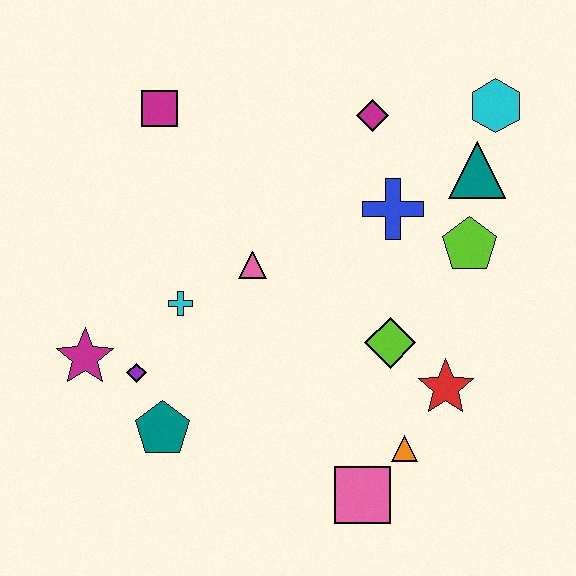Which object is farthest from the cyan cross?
The cyan hexagon is farthest from the cyan cross.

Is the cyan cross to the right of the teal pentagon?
Yes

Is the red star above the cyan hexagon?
No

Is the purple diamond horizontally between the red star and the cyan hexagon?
No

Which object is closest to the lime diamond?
The red star is closest to the lime diamond.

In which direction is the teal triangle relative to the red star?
The teal triangle is above the red star.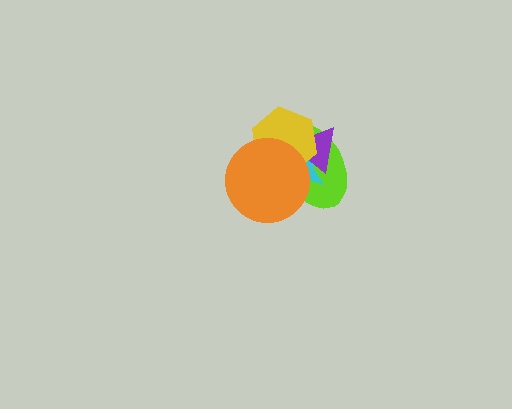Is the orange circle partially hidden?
No, no other shape covers it.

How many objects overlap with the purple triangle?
4 objects overlap with the purple triangle.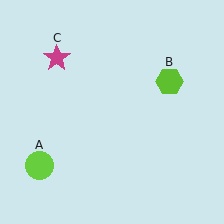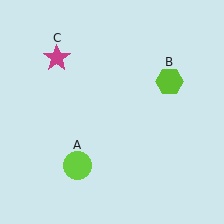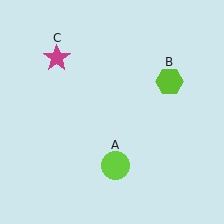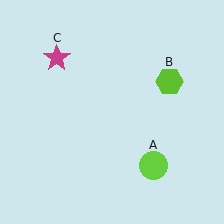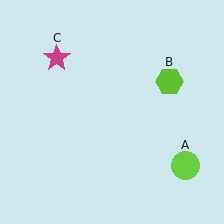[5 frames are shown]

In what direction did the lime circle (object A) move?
The lime circle (object A) moved right.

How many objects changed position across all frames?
1 object changed position: lime circle (object A).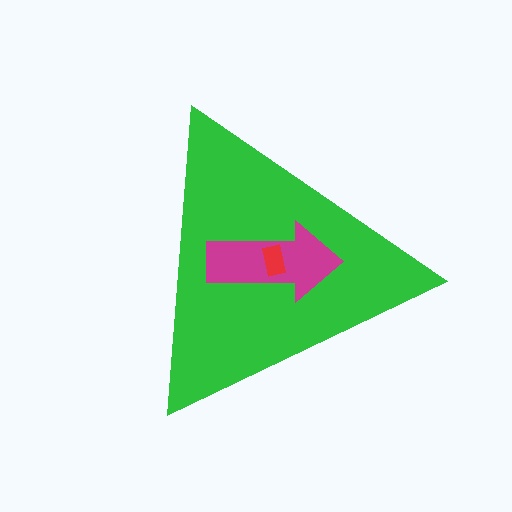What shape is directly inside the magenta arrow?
The red rectangle.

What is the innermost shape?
The red rectangle.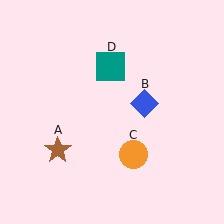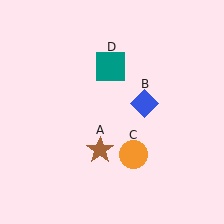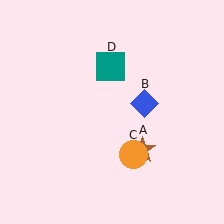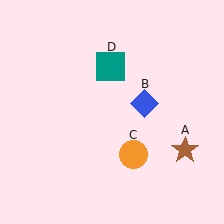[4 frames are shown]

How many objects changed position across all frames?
1 object changed position: brown star (object A).